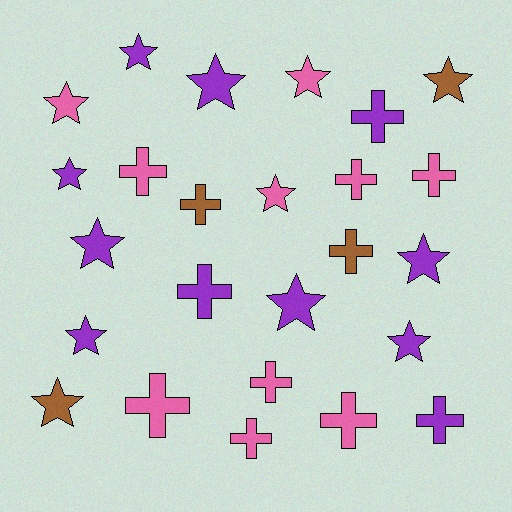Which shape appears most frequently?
Star, with 13 objects.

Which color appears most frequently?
Purple, with 11 objects.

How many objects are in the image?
There are 25 objects.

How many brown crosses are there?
There are 2 brown crosses.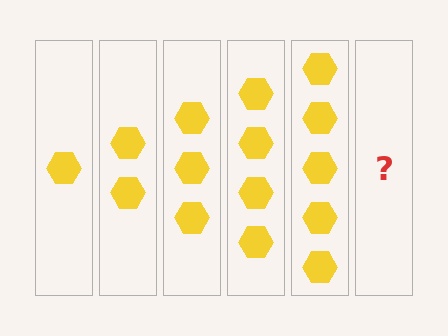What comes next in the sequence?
The next element should be 6 hexagons.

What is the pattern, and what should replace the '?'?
The pattern is that each step adds one more hexagon. The '?' should be 6 hexagons.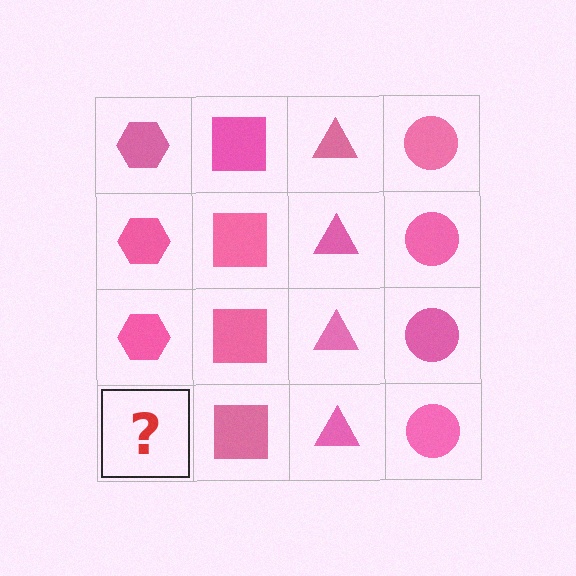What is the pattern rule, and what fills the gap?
The rule is that each column has a consistent shape. The gap should be filled with a pink hexagon.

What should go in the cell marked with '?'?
The missing cell should contain a pink hexagon.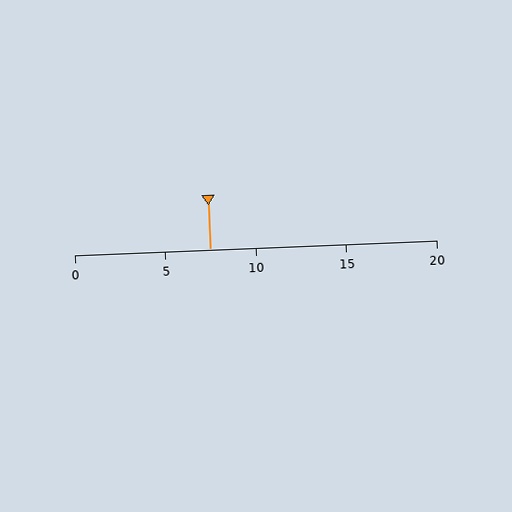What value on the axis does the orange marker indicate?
The marker indicates approximately 7.5.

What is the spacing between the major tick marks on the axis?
The major ticks are spaced 5 apart.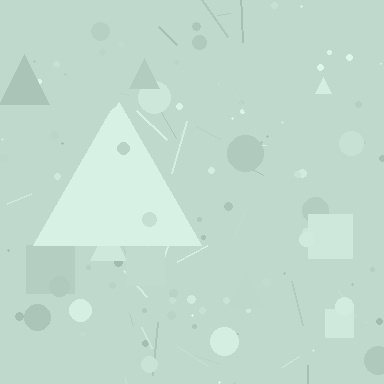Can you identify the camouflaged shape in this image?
The camouflaged shape is a triangle.